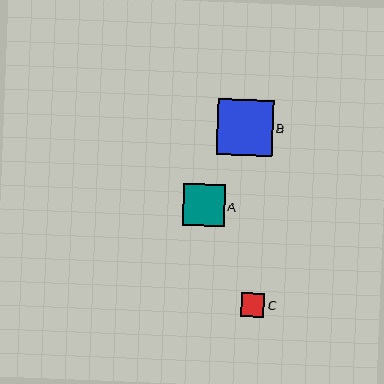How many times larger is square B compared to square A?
Square B is approximately 1.3 times the size of square A.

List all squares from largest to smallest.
From largest to smallest: B, A, C.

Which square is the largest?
Square B is the largest with a size of approximately 56 pixels.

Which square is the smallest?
Square C is the smallest with a size of approximately 24 pixels.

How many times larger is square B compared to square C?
Square B is approximately 2.4 times the size of square C.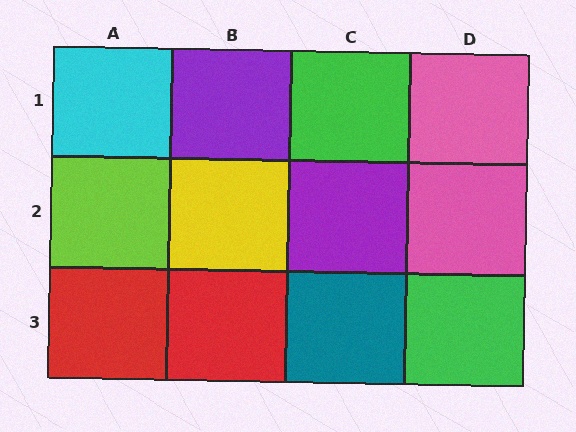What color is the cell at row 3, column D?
Green.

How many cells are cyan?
1 cell is cyan.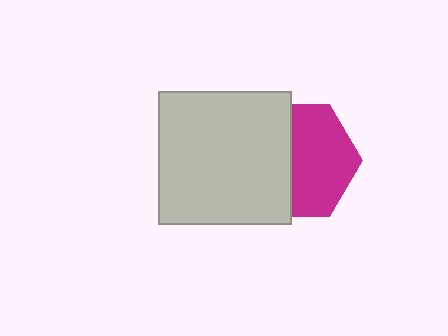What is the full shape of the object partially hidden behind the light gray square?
The partially hidden object is a magenta hexagon.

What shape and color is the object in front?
The object in front is a light gray square.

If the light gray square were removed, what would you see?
You would see the complete magenta hexagon.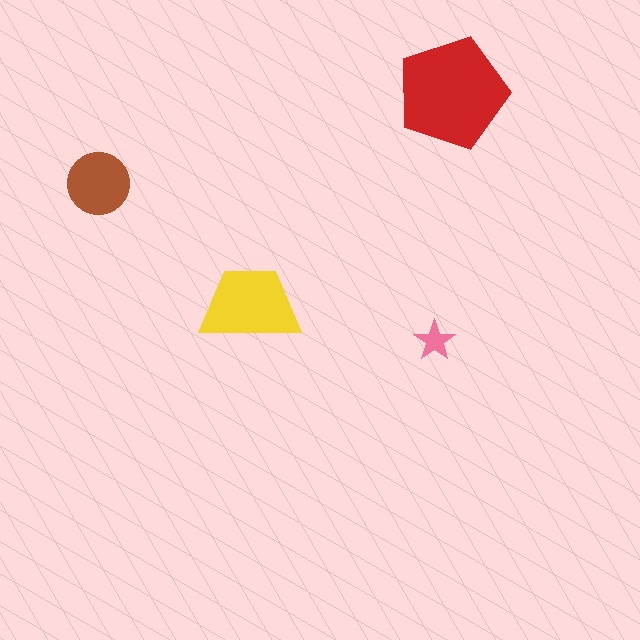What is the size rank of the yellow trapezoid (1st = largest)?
2nd.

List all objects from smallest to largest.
The pink star, the brown circle, the yellow trapezoid, the red pentagon.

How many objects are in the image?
There are 4 objects in the image.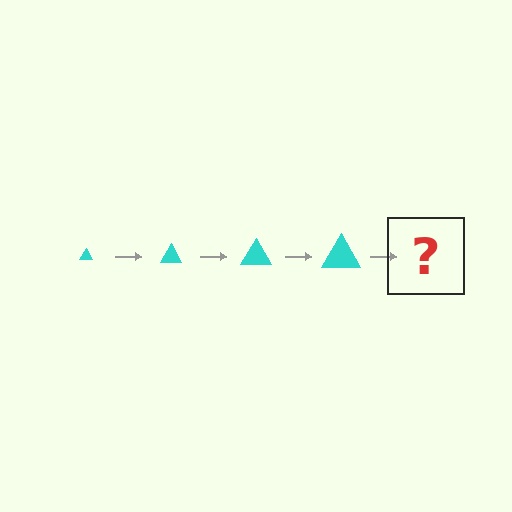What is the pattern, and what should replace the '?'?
The pattern is that the triangle gets progressively larger each step. The '?' should be a cyan triangle, larger than the previous one.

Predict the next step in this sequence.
The next step is a cyan triangle, larger than the previous one.